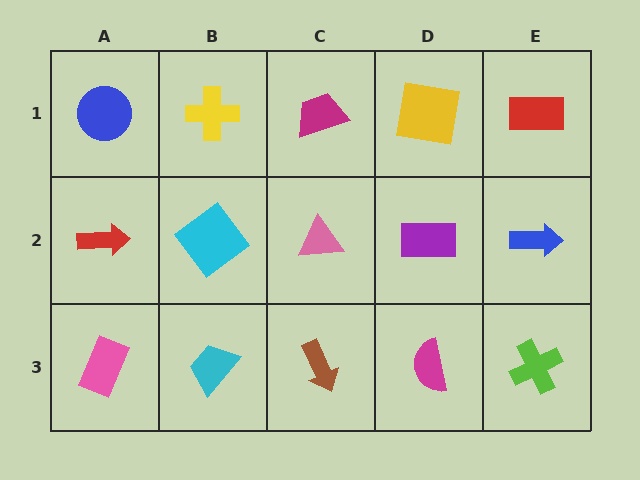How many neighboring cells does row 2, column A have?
3.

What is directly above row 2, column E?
A red rectangle.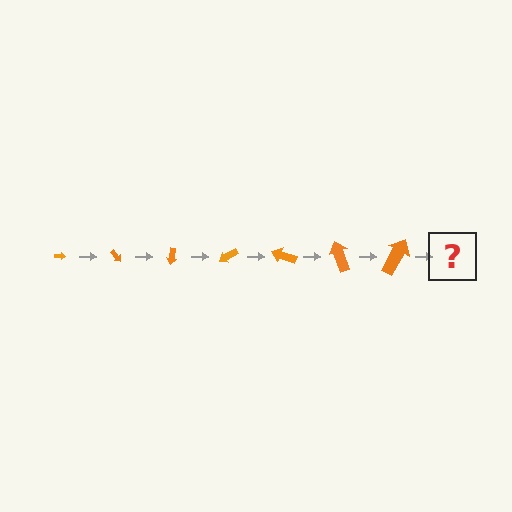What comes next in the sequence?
The next element should be an arrow, larger than the previous one and rotated 350 degrees from the start.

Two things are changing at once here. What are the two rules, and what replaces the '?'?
The two rules are that the arrow grows larger each step and it rotates 50 degrees each step. The '?' should be an arrow, larger than the previous one and rotated 350 degrees from the start.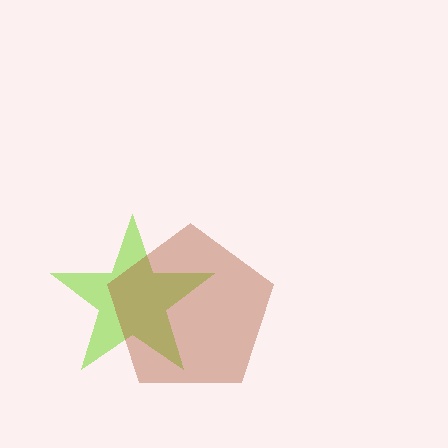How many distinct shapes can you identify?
There are 2 distinct shapes: a lime star, a brown pentagon.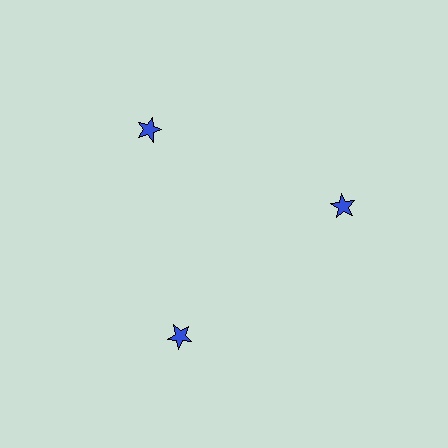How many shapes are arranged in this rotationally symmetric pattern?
There are 3 shapes, arranged in 3 groups of 1.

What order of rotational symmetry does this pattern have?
This pattern has 3-fold rotational symmetry.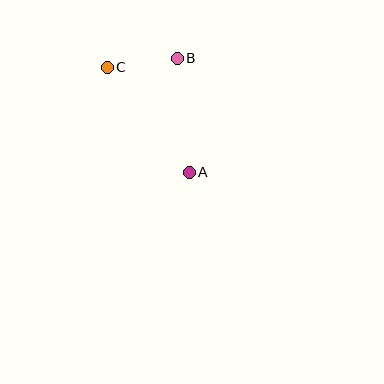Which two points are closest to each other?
Points B and C are closest to each other.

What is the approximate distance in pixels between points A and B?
The distance between A and B is approximately 115 pixels.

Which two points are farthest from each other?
Points A and C are farthest from each other.